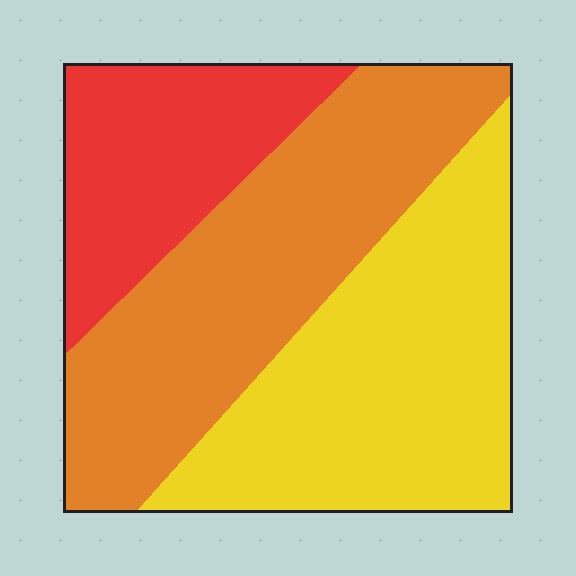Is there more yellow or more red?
Yellow.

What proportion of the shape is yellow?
Yellow takes up between a quarter and a half of the shape.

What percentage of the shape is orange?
Orange takes up about two fifths (2/5) of the shape.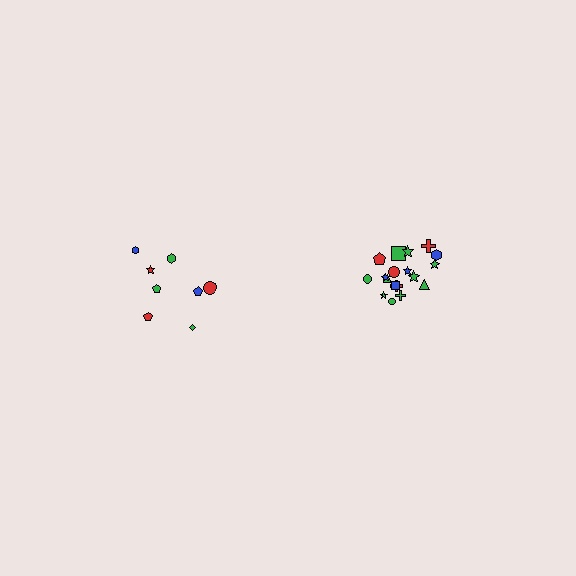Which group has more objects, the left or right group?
The right group.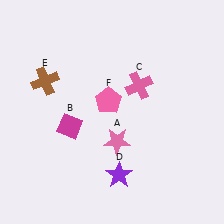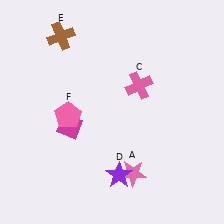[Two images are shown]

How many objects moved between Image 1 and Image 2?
3 objects moved between the two images.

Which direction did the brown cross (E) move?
The brown cross (E) moved up.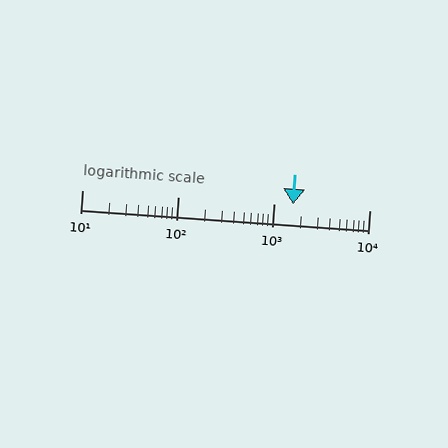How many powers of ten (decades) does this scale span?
The scale spans 3 decades, from 10 to 10000.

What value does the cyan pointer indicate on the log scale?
The pointer indicates approximately 1600.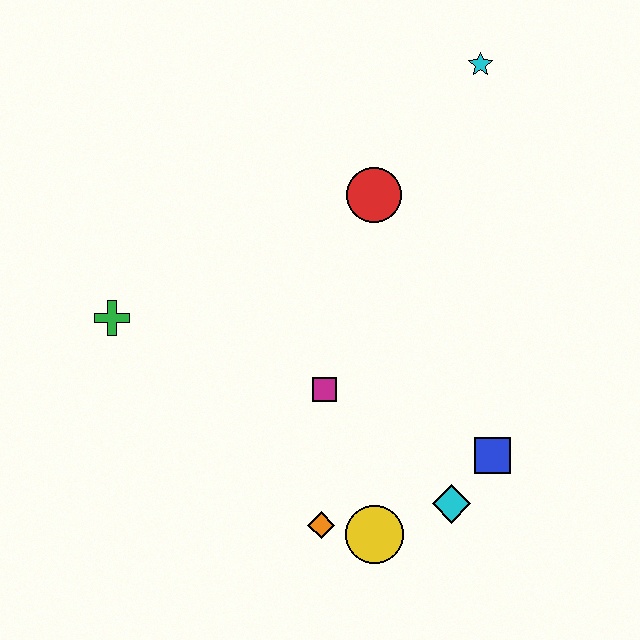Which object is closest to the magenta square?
The orange diamond is closest to the magenta square.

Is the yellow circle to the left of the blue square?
Yes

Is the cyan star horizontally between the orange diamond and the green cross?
No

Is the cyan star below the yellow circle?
No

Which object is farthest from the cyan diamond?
The cyan star is farthest from the cyan diamond.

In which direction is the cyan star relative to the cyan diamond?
The cyan star is above the cyan diamond.